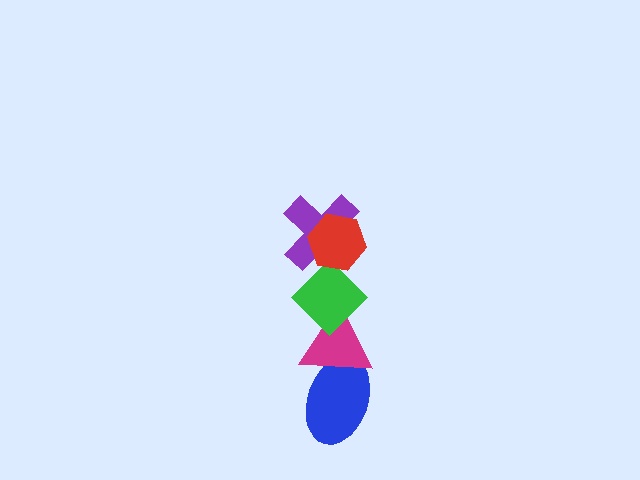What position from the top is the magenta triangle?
The magenta triangle is 4th from the top.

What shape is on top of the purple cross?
The red hexagon is on top of the purple cross.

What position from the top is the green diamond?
The green diamond is 3rd from the top.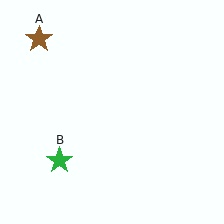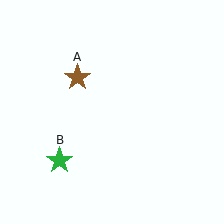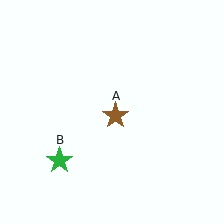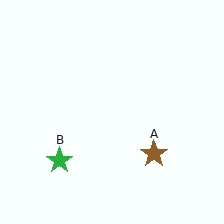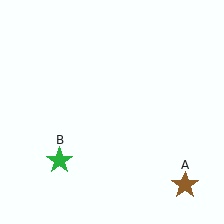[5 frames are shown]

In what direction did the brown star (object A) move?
The brown star (object A) moved down and to the right.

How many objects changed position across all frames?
1 object changed position: brown star (object A).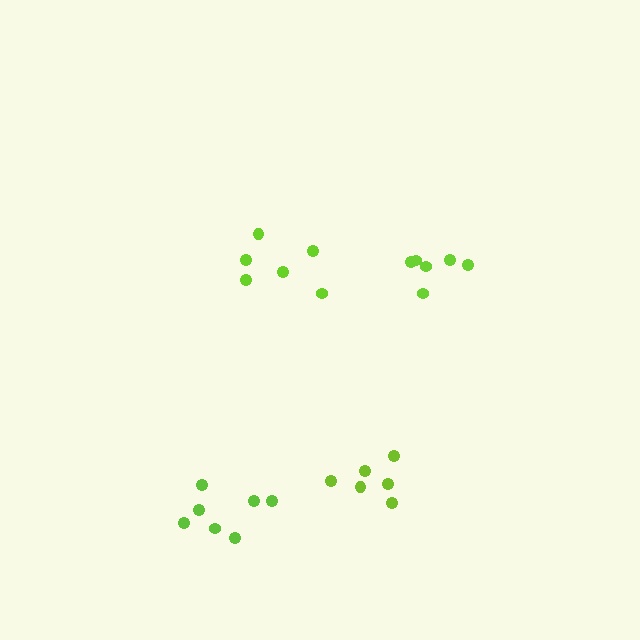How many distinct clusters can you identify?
There are 4 distinct clusters.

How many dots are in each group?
Group 1: 6 dots, Group 2: 6 dots, Group 3: 7 dots, Group 4: 6 dots (25 total).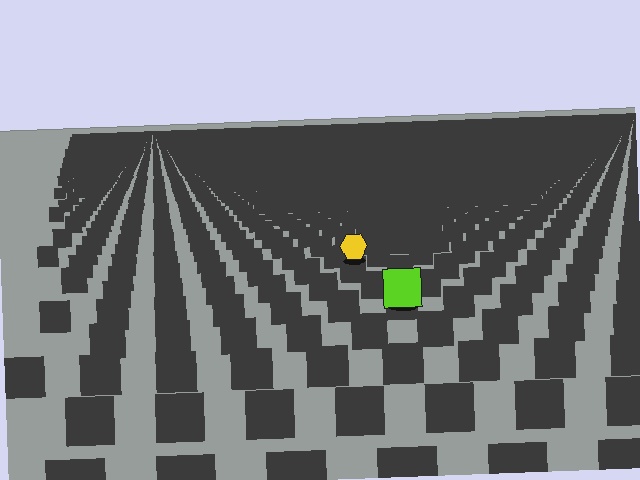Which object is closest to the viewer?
The lime square is closest. The texture marks near it are larger and more spread out.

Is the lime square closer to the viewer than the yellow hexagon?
Yes. The lime square is closer — you can tell from the texture gradient: the ground texture is coarser near it.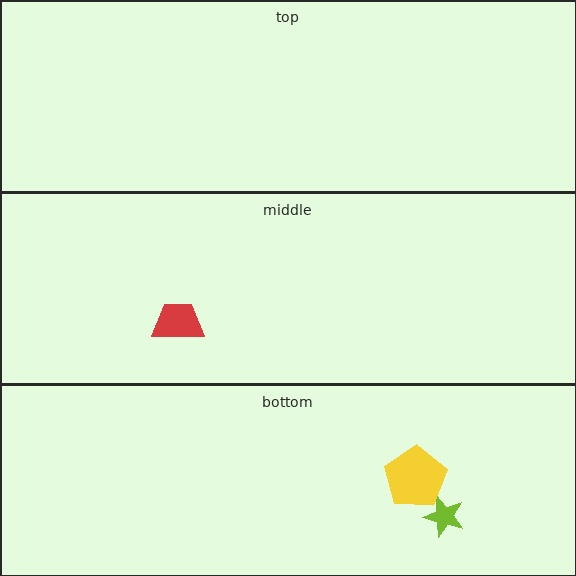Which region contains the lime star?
The bottom region.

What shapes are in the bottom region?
The lime star, the yellow pentagon.